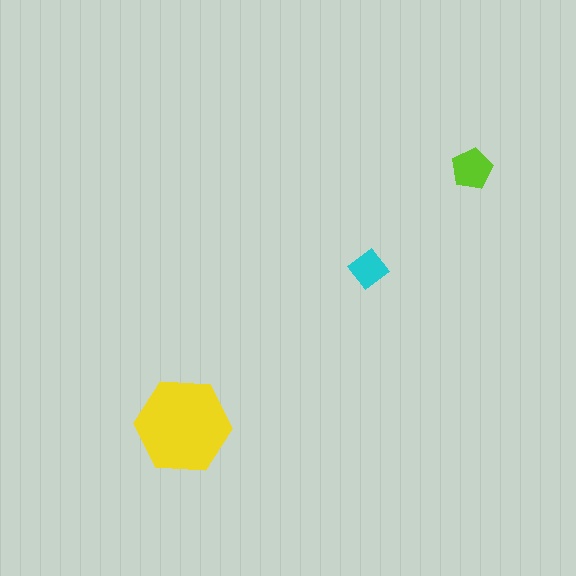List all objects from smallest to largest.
The cyan diamond, the lime pentagon, the yellow hexagon.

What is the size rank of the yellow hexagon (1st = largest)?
1st.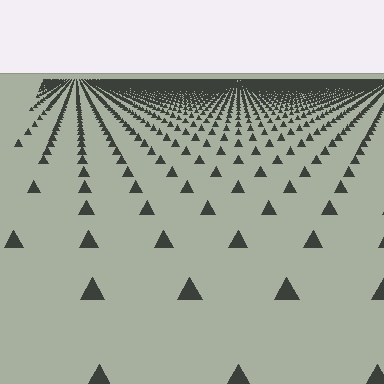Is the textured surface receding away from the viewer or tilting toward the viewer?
The surface is receding away from the viewer. Texture elements get smaller and denser toward the top.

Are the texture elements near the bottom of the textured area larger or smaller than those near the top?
Larger. Near the bottom, elements are closer to the viewer and appear at a bigger on-screen size.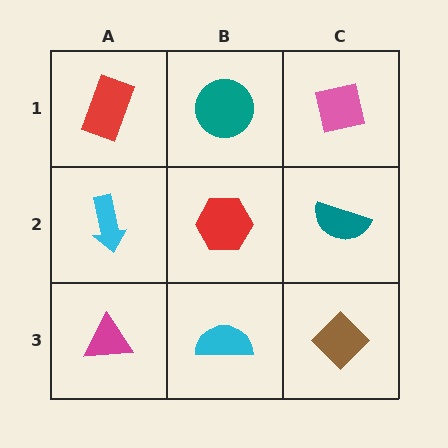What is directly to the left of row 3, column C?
A cyan semicircle.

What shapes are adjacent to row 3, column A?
A cyan arrow (row 2, column A), a cyan semicircle (row 3, column B).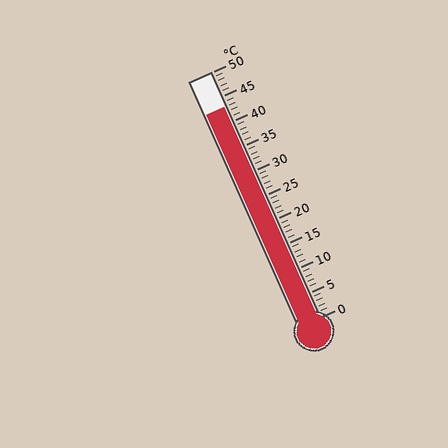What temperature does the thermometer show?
The thermometer shows approximately 43°C.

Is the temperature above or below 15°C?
The temperature is above 15°C.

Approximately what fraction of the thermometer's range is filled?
The thermometer is filled to approximately 85% of its range.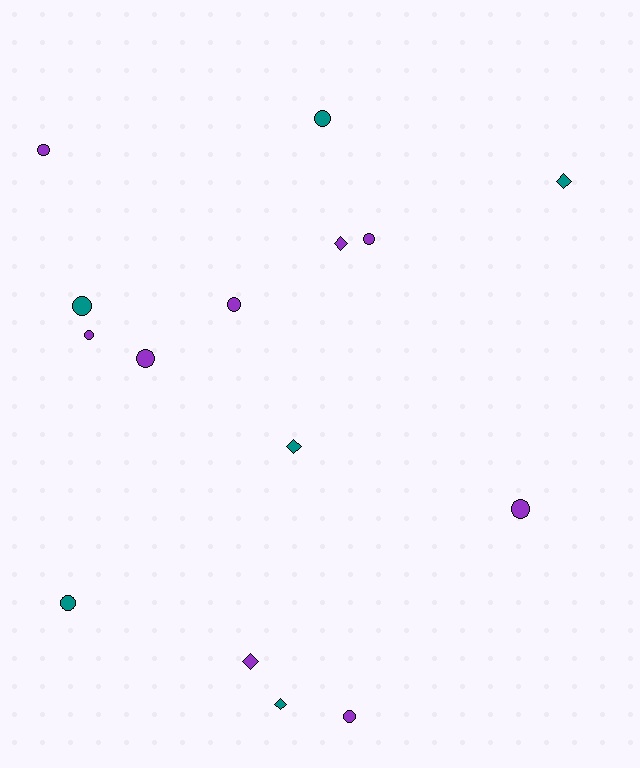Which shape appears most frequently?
Circle, with 10 objects.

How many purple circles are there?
There are 7 purple circles.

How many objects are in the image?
There are 15 objects.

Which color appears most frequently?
Purple, with 9 objects.